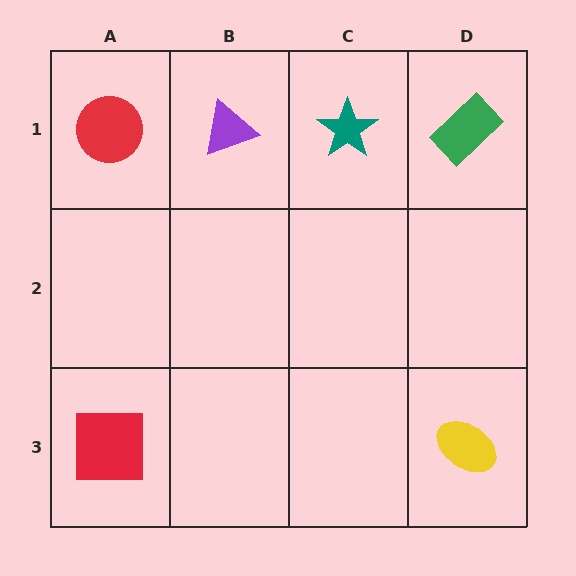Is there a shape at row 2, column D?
No, that cell is empty.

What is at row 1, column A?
A red circle.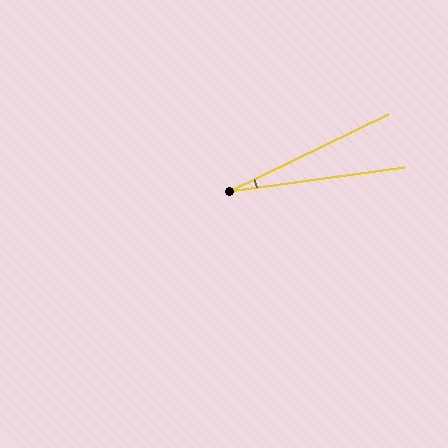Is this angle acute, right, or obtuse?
It is acute.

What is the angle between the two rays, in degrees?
Approximately 18 degrees.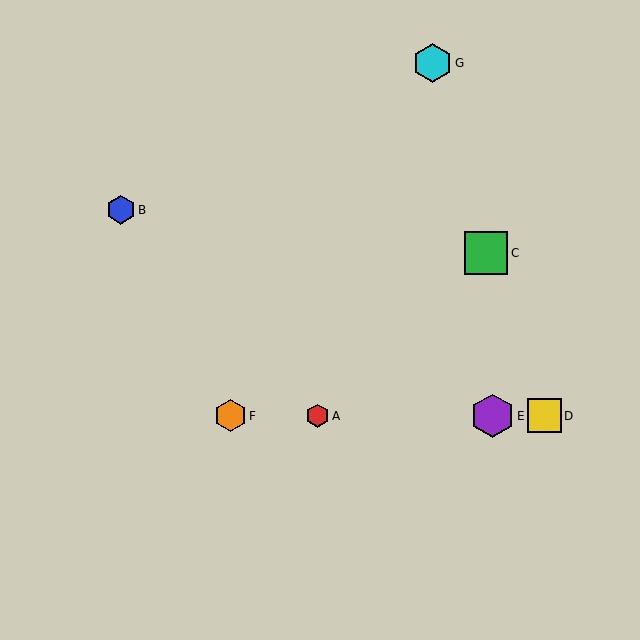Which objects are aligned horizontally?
Objects A, D, E, F are aligned horizontally.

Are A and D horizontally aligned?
Yes, both are at y≈416.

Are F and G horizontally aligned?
No, F is at y≈416 and G is at y≈63.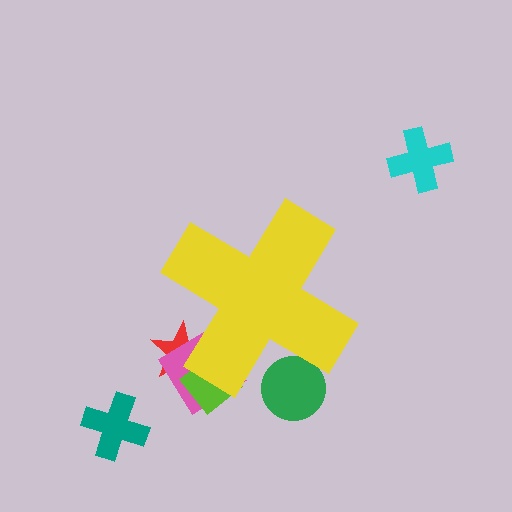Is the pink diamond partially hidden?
Yes, the pink diamond is partially hidden behind the yellow cross.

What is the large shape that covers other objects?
A yellow cross.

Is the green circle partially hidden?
Yes, the green circle is partially hidden behind the yellow cross.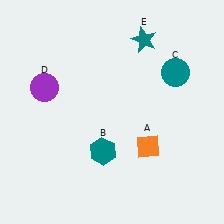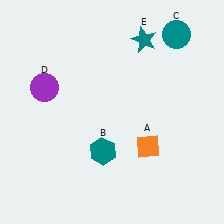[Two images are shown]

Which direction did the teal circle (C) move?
The teal circle (C) moved up.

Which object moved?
The teal circle (C) moved up.